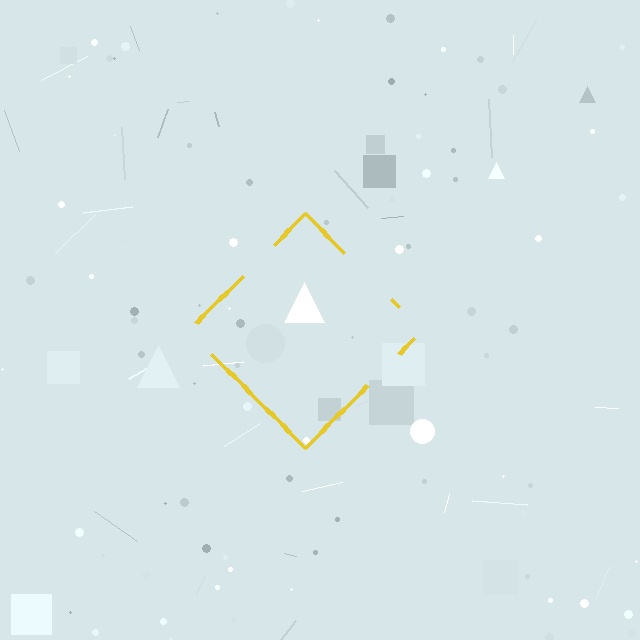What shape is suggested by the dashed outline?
The dashed outline suggests a diamond.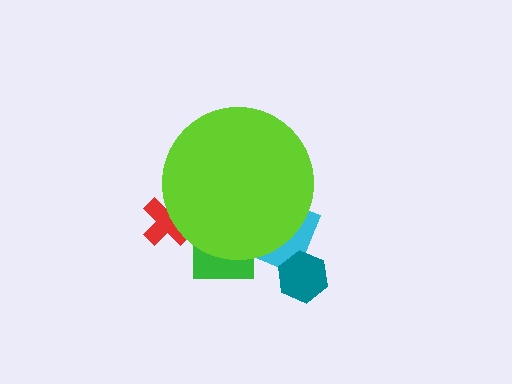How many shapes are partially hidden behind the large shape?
3 shapes are partially hidden.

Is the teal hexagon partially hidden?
No, the teal hexagon is fully visible.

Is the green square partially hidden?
Yes, the green square is partially hidden behind the lime circle.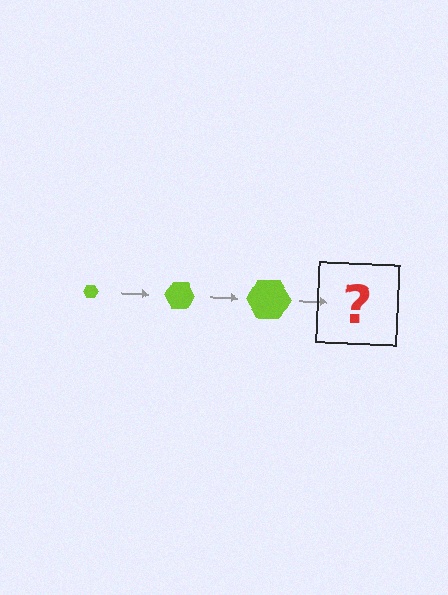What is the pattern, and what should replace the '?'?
The pattern is that the hexagon gets progressively larger each step. The '?' should be a lime hexagon, larger than the previous one.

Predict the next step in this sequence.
The next step is a lime hexagon, larger than the previous one.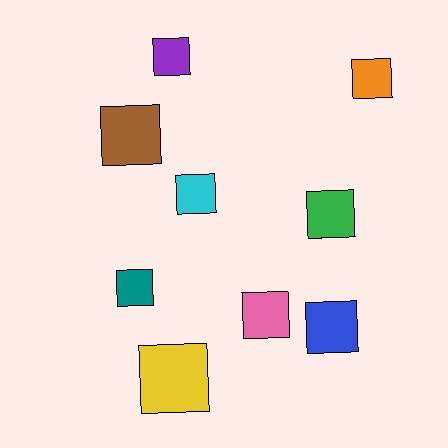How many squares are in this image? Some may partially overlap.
There are 9 squares.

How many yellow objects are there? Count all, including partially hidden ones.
There is 1 yellow object.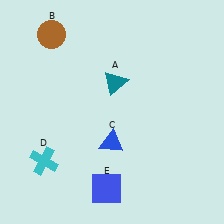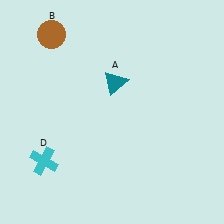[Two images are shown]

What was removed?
The blue triangle (C), the blue square (E) were removed in Image 2.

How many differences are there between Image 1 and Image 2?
There are 2 differences between the two images.